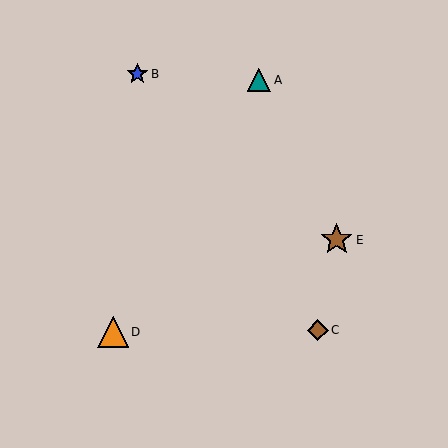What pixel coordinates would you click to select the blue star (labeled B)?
Click at (137, 74) to select the blue star B.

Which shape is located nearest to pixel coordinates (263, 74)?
The teal triangle (labeled A) at (259, 80) is nearest to that location.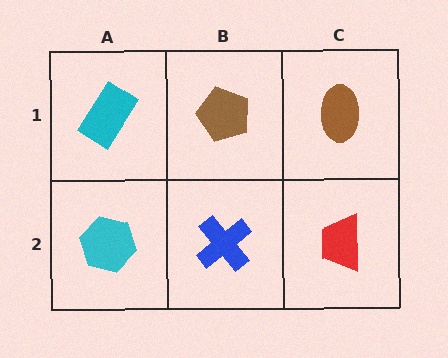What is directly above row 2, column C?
A brown ellipse.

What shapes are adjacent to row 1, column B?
A blue cross (row 2, column B), a cyan rectangle (row 1, column A), a brown ellipse (row 1, column C).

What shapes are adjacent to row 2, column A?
A cyan rectangle (row 1, column A), a blue cross (row 2, column B).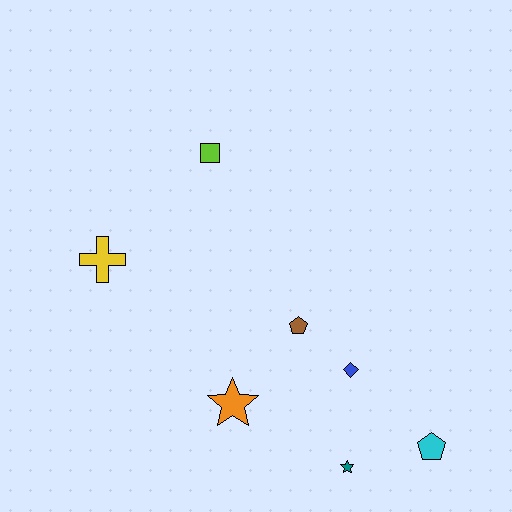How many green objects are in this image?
There are no green objects.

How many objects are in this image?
There are 7 objects.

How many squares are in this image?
There is 1 square.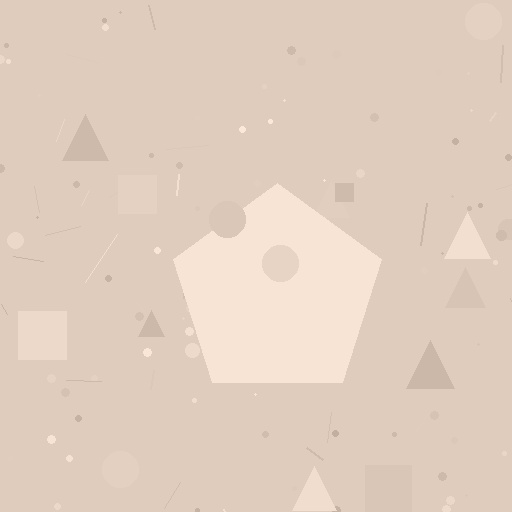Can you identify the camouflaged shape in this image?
The camouflaged shape is a pentagon.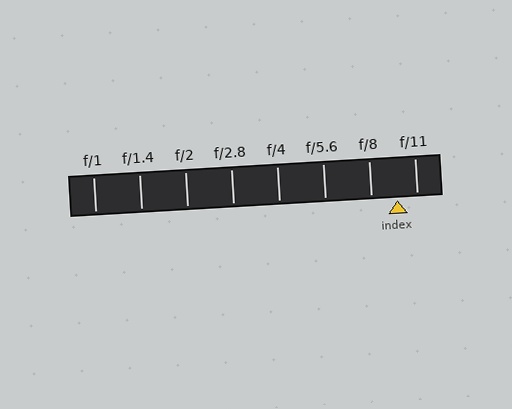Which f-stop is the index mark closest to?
The index mark is closest to f/11.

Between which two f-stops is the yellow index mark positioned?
The index mark is between f/8 and f/11.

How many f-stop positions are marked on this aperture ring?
There are 8 f-stop positions marked.